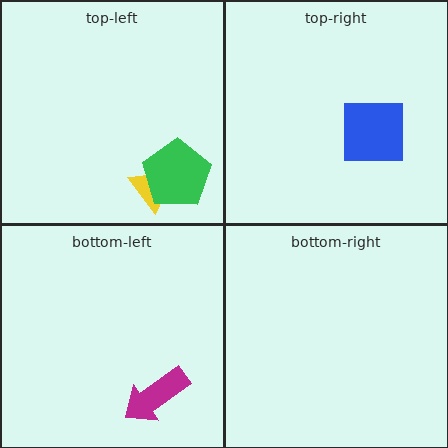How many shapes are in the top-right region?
1.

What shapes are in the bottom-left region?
The magenta arrow.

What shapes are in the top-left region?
The yellow triangle, the green pentagon.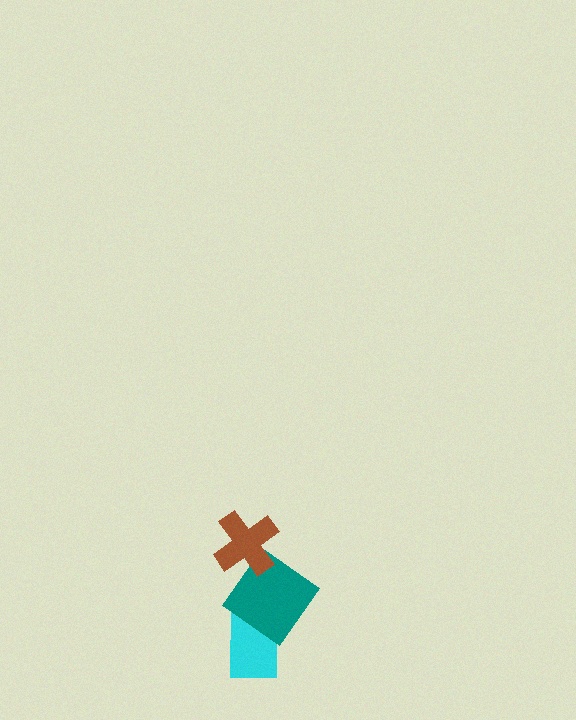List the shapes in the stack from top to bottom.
From top to bottom: the brown cross, the teal diamond, the cyan rectangle.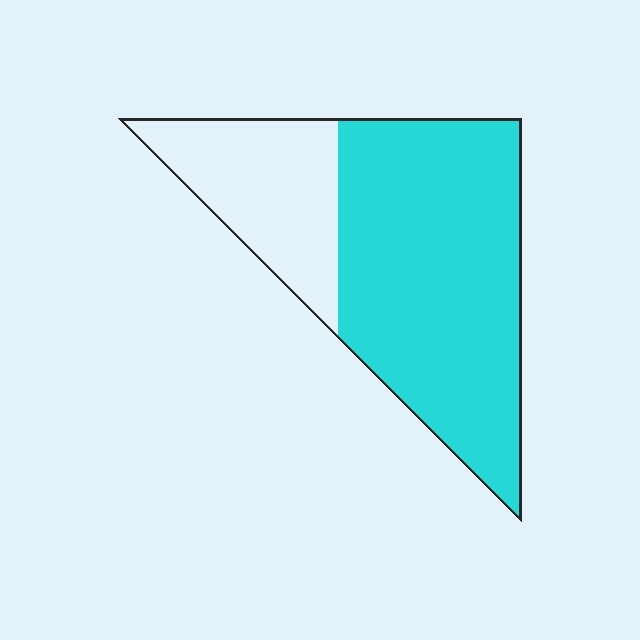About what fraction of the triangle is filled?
About two thirds (2/3).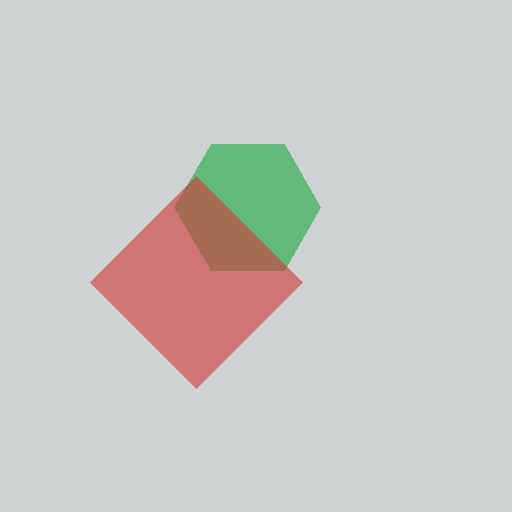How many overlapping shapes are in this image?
There are 2 overlapping shapes in the image.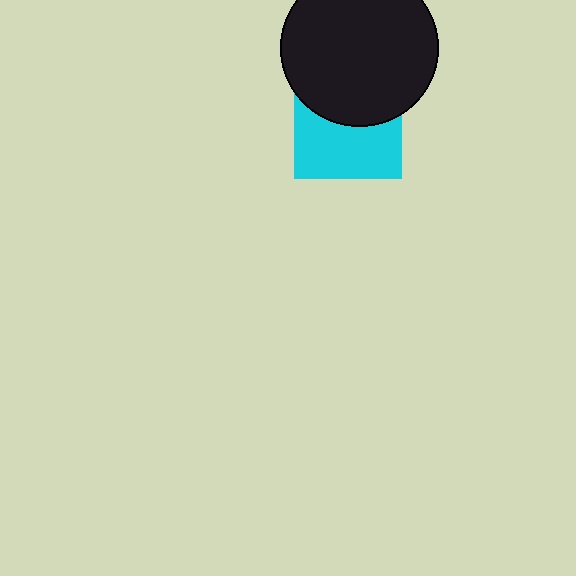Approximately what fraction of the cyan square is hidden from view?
Roughly 44% of the cyan square is hidden behind the black circle.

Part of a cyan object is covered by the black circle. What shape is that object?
It is a square.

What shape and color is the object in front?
The object in front is a black circle.